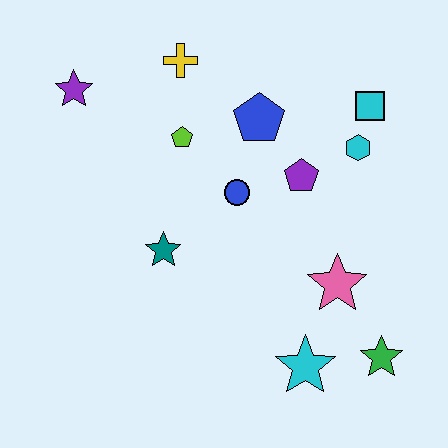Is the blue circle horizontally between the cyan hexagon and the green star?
No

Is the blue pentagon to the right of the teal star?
Yes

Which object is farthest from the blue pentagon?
The green star is farthest from the blue pentagon.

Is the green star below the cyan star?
No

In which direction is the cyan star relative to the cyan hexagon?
The cyan star is below the cyan hexagon.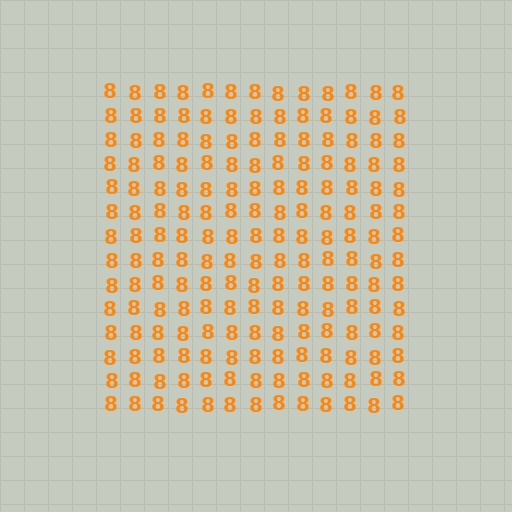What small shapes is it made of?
It is made of small digit 8's.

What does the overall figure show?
The overall figure shows a square.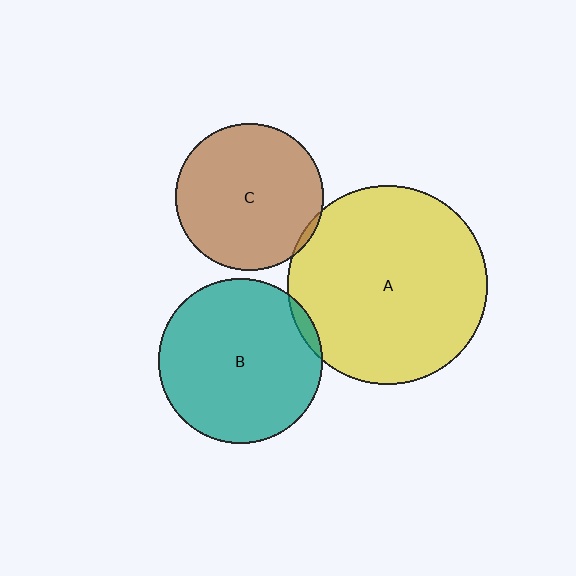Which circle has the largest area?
Circle A (yellow).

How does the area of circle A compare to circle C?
Approximately 1.8 times.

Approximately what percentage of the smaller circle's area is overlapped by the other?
Approximately 5%.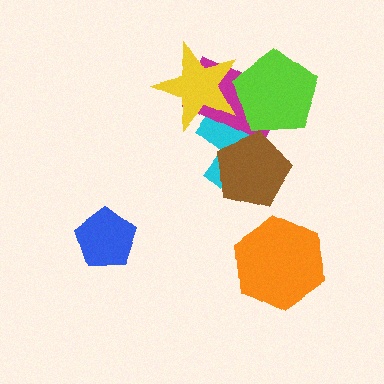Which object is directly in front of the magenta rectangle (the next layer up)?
The brown pentagon is directly in front of the magenta rectangle.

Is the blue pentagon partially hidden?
No, no other shape covers it.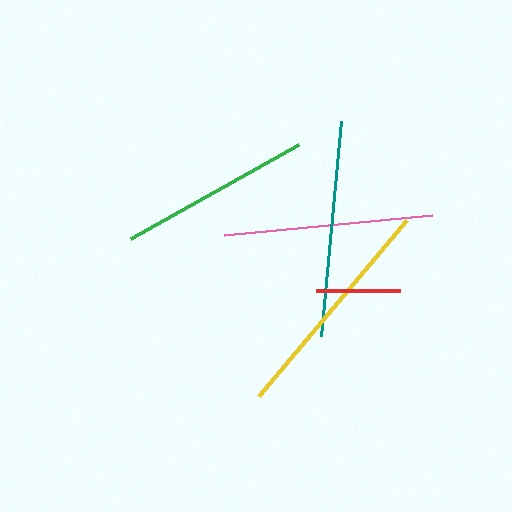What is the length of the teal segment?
The teal segment is approximately 216 pixels long.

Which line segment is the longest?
The yellow line is the longest at approximately 230 pixels.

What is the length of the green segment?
The green segment is approximately 193 pixels long.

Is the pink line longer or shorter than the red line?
The pink line is longer than the red line.